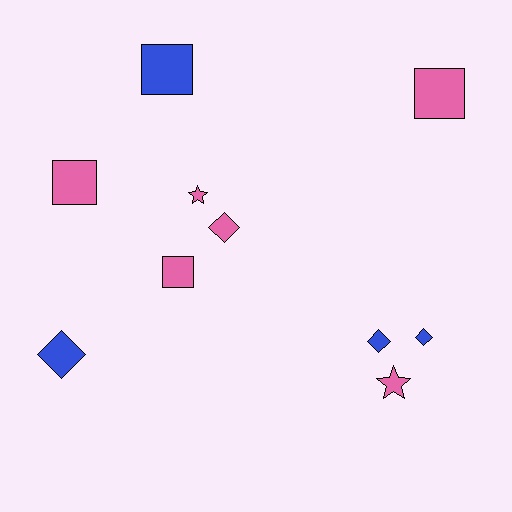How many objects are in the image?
There are 10 objects.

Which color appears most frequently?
Pink, with 6 objects.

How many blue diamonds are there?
There are 3 blue diamonds.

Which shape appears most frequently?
Square, with 4 objects.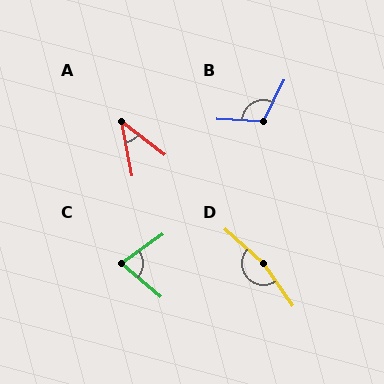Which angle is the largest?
D, at approximately 166 degrees.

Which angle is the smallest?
A, at approximately 42 degrees.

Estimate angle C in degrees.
Approximately 76 degrees.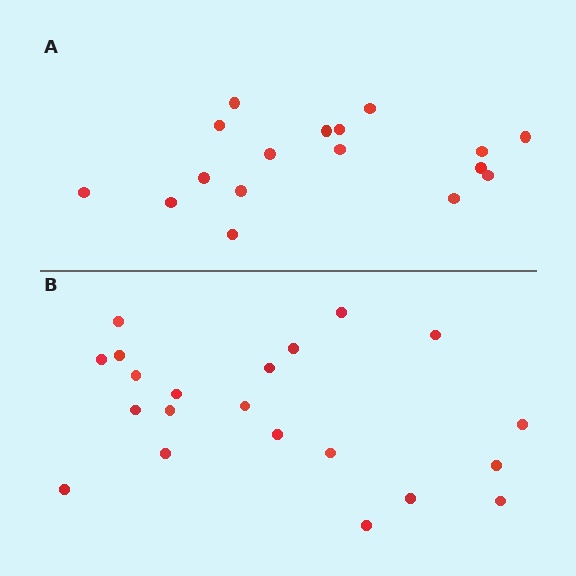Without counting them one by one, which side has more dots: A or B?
Region B (the bottom region) has more dots.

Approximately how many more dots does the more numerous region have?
Region B has about 4 more dots than region A.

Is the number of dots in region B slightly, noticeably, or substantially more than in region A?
Region B has only slightly more — the two regions are fairly close. The ratio is roughly 1.2 to 1.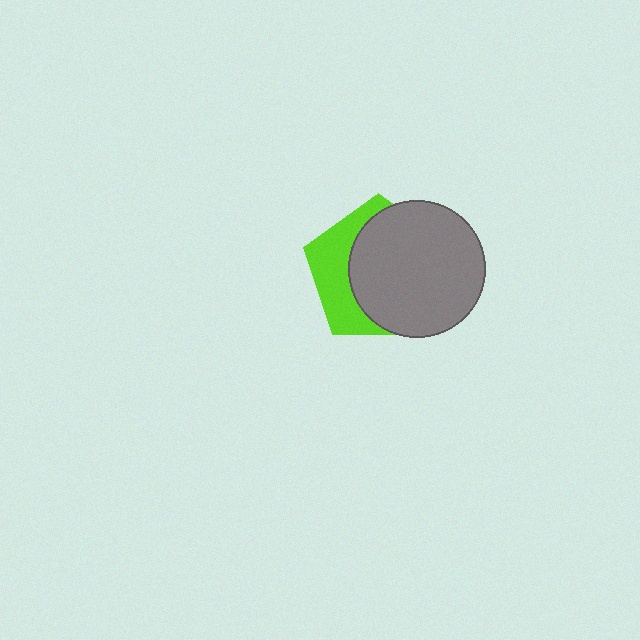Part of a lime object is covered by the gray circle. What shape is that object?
It is a pentagon.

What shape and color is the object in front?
The object in front is a gray circle.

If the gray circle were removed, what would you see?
You would see the complete lime pentagon.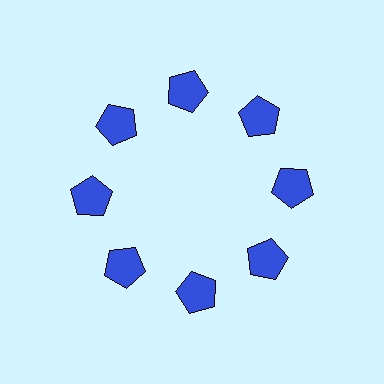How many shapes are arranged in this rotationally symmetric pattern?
There are 8 shapes, arranged in 8 groups of 1.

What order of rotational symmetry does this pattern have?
This pattern has 8-fold rotational symmetry.